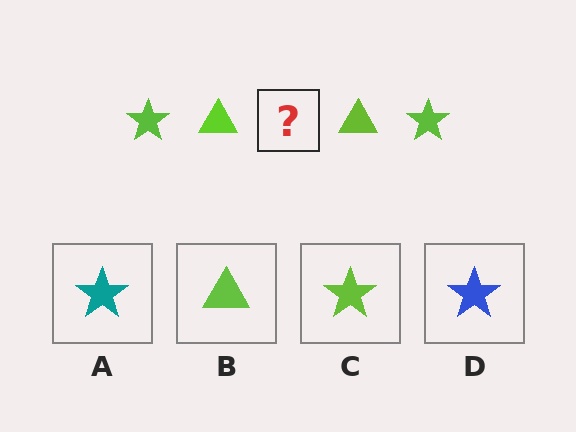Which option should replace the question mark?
Option C.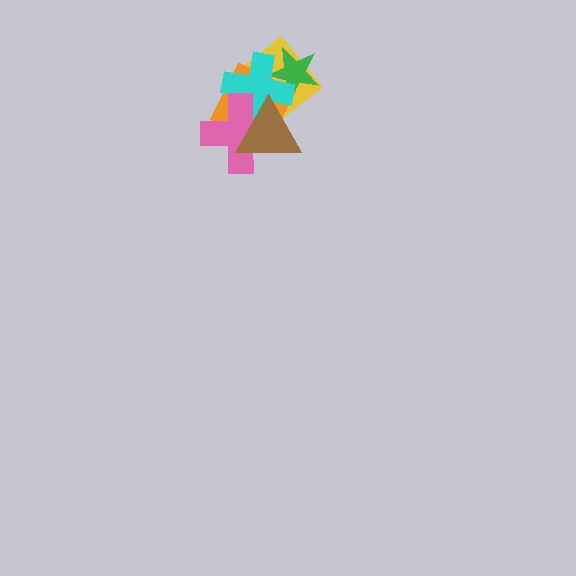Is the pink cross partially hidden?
Yes, it is partially covered by another shape.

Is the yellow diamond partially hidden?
Yes, it is partially covered by another shape.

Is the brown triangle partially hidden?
No, no other shape covers it.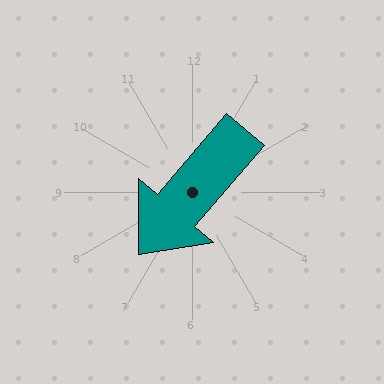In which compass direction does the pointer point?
Southwest.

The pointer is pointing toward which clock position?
Roughly 7 o'clock.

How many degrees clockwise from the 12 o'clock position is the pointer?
Approximately 221 degrees.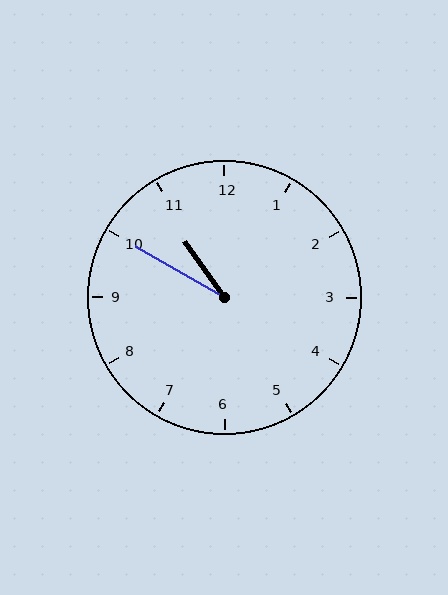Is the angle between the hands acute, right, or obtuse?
It is acute.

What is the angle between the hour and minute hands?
Approximately 25 degrees.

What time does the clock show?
10:50.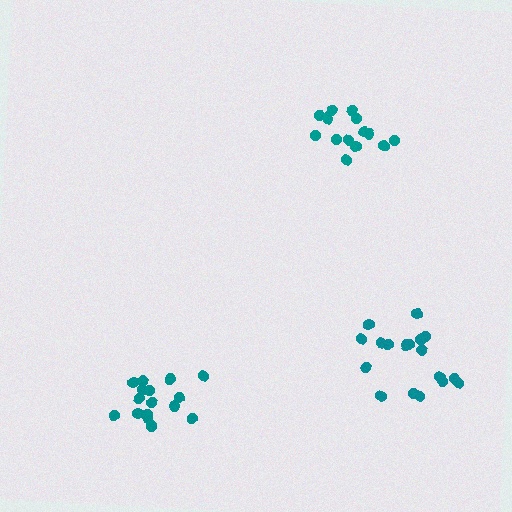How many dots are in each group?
Group 1: 14 dots, Group 2: 17 dots, Group 3: 18 dots (49 total).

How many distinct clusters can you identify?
There are 3 distinct clusters.